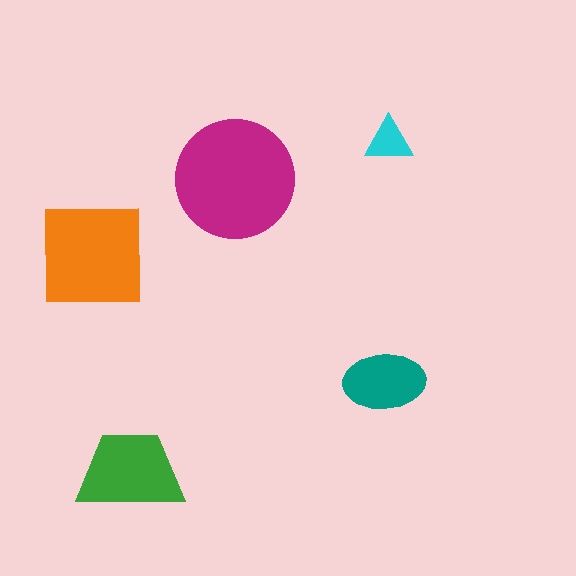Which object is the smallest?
The cyan triangle.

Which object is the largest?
The magenta circle.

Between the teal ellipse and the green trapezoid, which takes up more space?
The green trapezoid.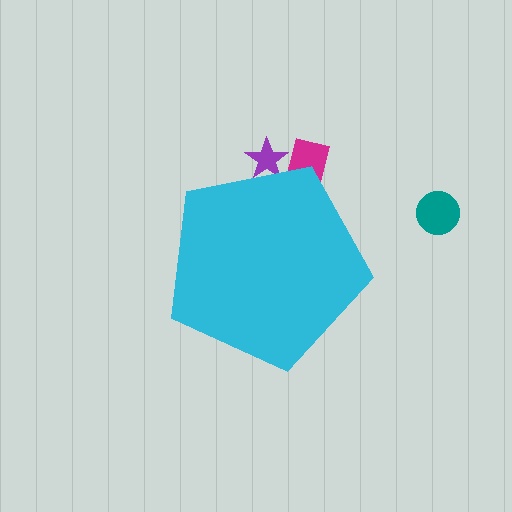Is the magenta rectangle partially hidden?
Yes, the magenta rectangle is partially hidden behind the cyan pentagon.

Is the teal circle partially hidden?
No, the teal circle is fully visible.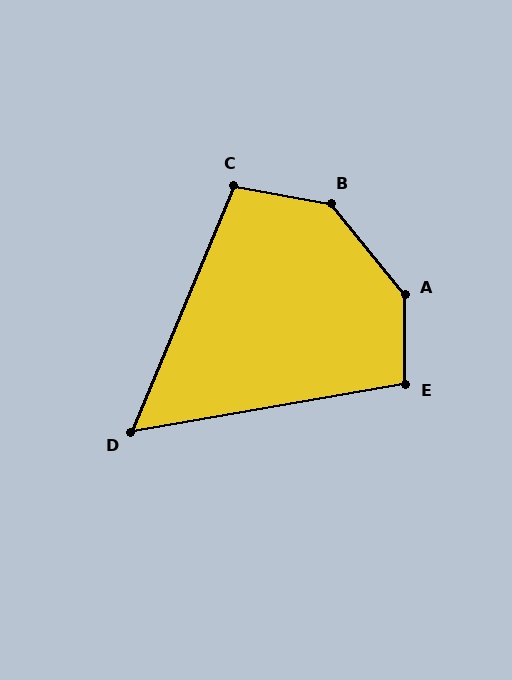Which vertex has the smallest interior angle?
D, at approximately 57 degrees.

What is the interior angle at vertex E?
Approximately 100 degrees (obtuse).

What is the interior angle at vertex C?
Approximately 102 degrees (obtuse).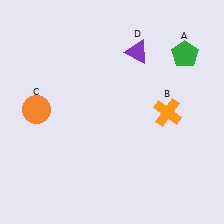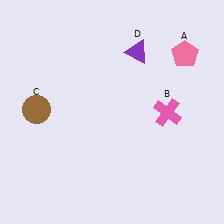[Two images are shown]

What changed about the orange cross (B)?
In Image 1, B is orange. In Image 2, it changed to pink.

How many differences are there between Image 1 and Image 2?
There are 3 differences between the two images.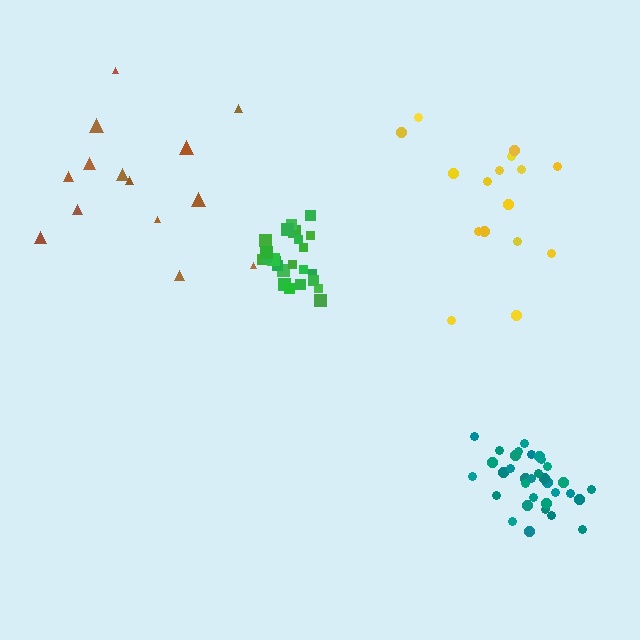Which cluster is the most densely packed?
Teal.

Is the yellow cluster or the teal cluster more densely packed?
Teal.